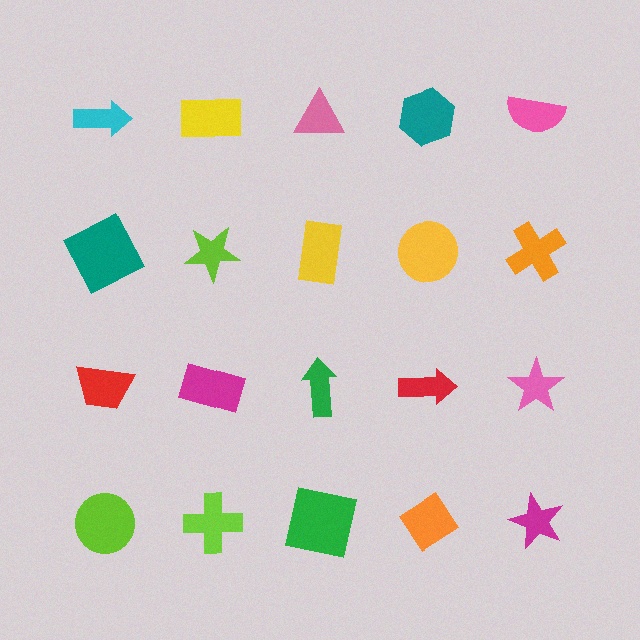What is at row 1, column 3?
A pink triangle.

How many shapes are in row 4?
5 shapes.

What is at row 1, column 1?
A cyan arrow.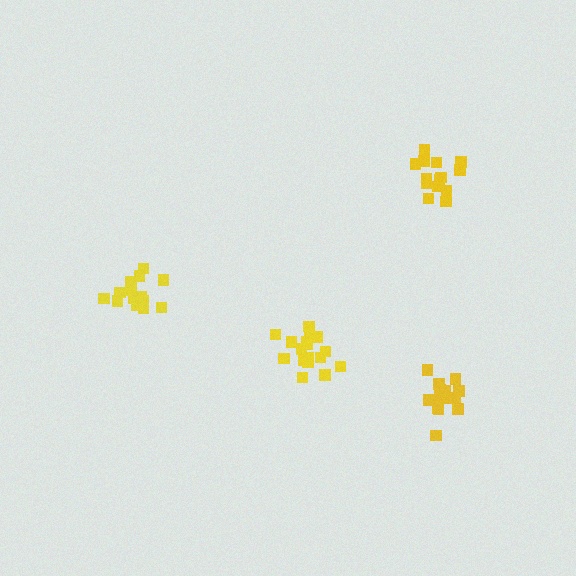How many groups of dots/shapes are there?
There are 4 groups.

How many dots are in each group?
Group 1: 17 dots, Group 2: 14 dots, Group 3: 15 dots, Group 4: 14 dots (60 total).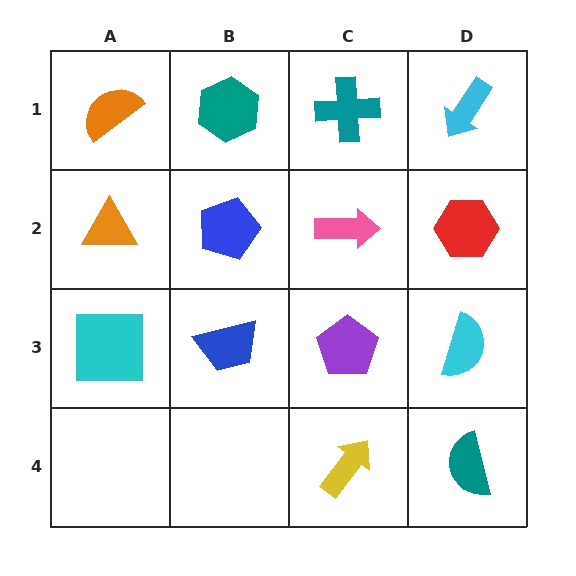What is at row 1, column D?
A cyan arrow.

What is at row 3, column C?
A purple pentagon.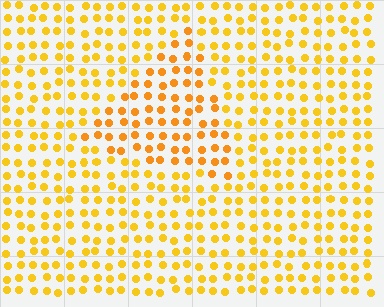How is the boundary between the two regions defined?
The boundary is defined purely by a slight shift in hue (about 15 degrees). Spacing, size, and orientation are identical on both sides.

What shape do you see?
I see a triangle.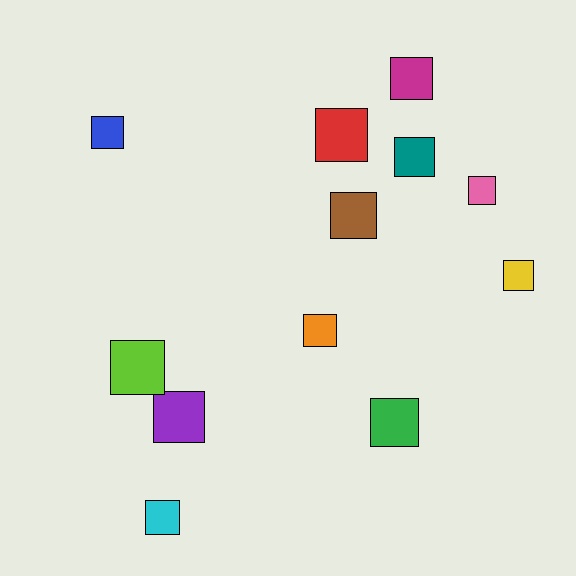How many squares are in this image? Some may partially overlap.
There are 12 squares.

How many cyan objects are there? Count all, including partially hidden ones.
There is 1 cyan object.